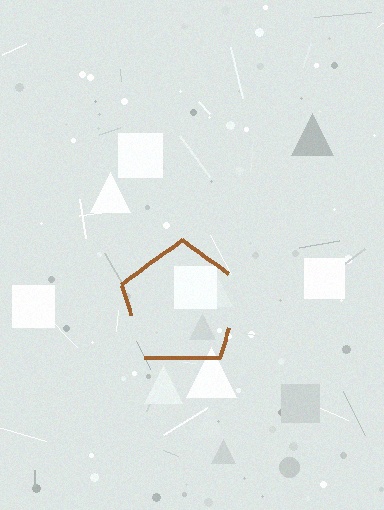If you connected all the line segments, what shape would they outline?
They would outline a pentagon.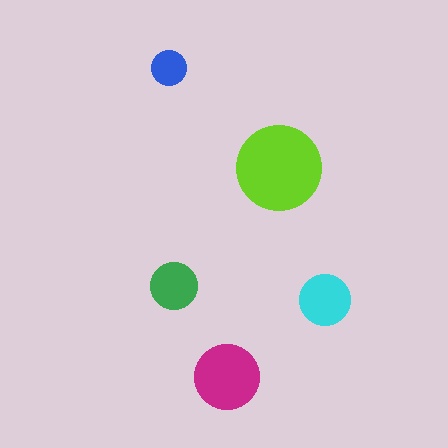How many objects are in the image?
There are 5 objects in the image.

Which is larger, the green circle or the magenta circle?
The magenta one.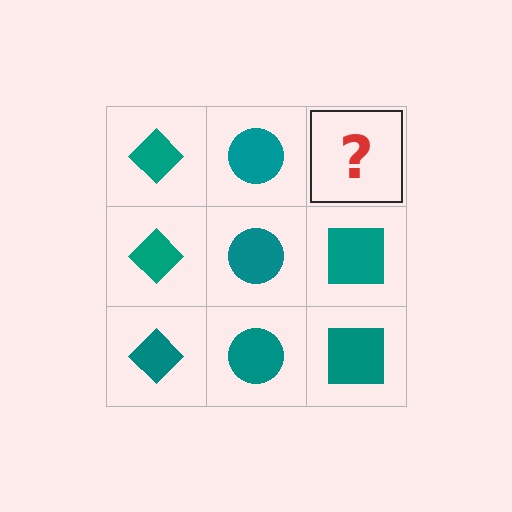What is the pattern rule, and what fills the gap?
The rule is that each column has a consistent shape. The gap should be filled with a teal square.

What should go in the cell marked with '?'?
The missing cell should contain a teal square.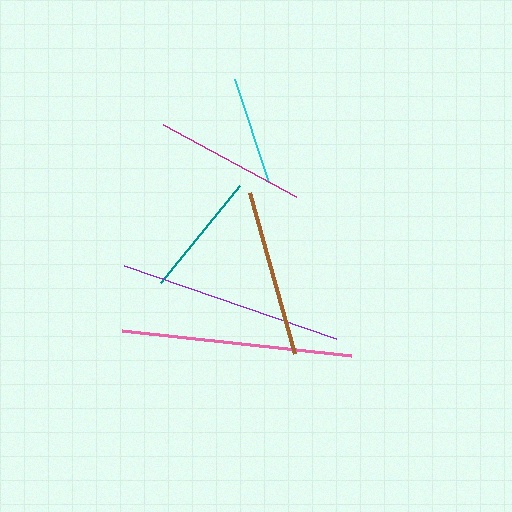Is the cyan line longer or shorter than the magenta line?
The magenta line is longer than the cyan line.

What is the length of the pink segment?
The pink segment is approximately 230 pixels long.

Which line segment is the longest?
The pink line is the longest at approximately 230 pixels.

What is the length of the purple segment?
The purple segment is approximately 225 pixels long.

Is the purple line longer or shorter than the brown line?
The purple line is longer than the brown line.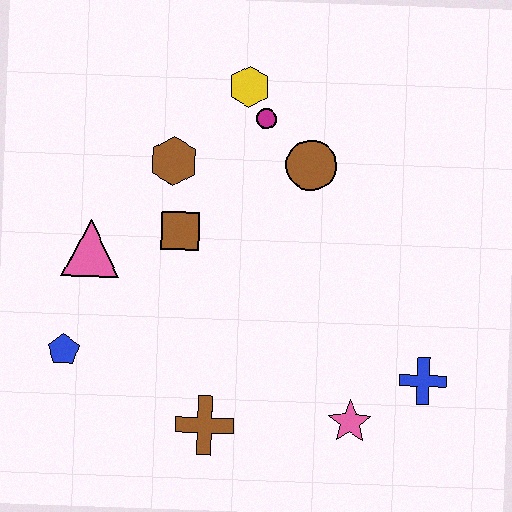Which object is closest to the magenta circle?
The yellow hexagon is closest to the magenta circle.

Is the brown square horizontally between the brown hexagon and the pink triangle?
No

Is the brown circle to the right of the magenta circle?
Yes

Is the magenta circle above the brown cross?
Yes